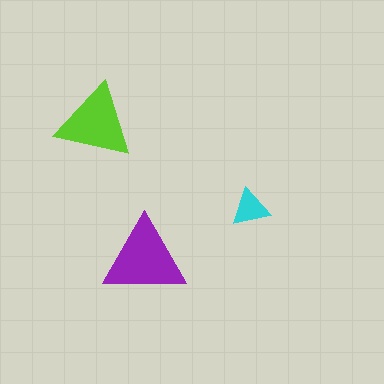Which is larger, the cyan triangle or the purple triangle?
The purple one.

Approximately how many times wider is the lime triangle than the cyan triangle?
About 2 times wider.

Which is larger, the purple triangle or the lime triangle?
The purple one.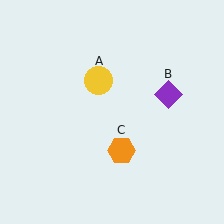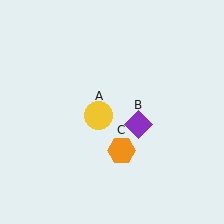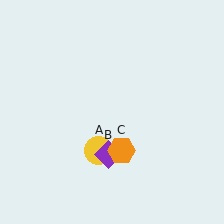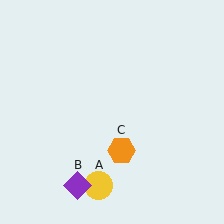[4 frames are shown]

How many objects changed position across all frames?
2 objects changed position: yellow circle (object A), purple diamond (object B).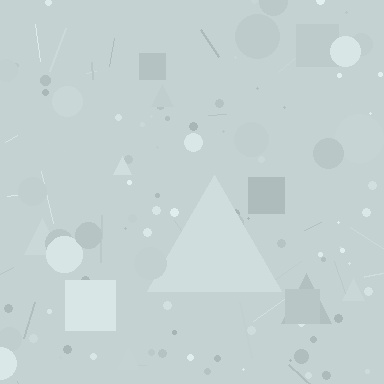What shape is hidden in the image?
A triangle is hidden in the image.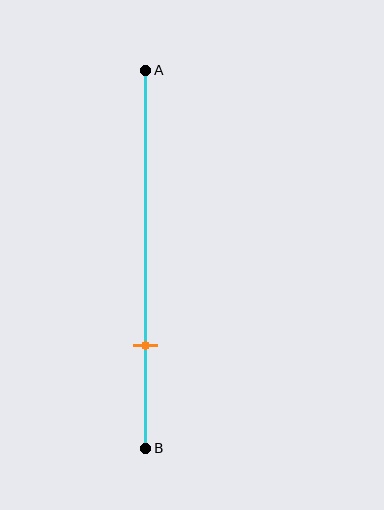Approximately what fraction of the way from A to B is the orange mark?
The orange mark is approximately 75% of the way from A to B.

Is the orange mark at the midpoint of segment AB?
No, the mark is at about 75% from A, not at the 50% midpoint.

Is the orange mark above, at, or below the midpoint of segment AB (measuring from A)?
The orange mark is below the midpoint of segment AB.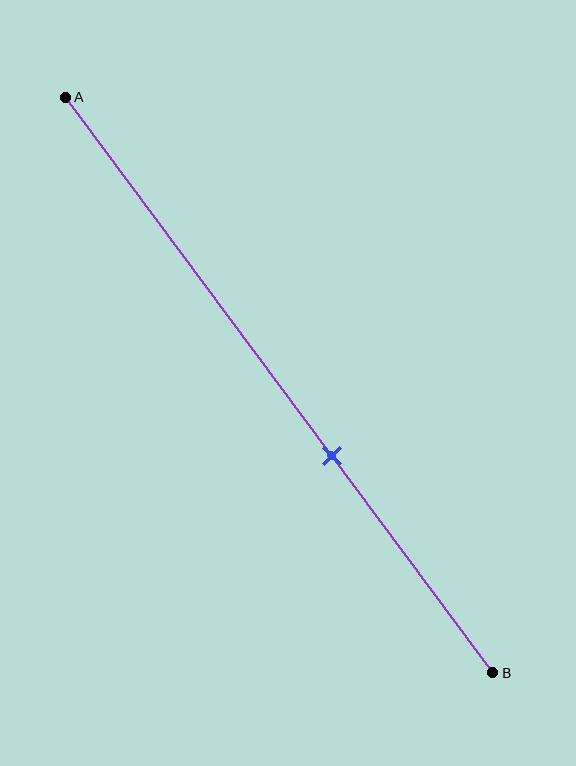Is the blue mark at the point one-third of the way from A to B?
No, the mark is at about 60% from A, not at the 33% one-third point.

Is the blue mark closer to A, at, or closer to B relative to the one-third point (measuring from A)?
The blue mark is closer to point B than the one-third point of segment AB.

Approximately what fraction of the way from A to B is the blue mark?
The blue mark is approximately 60% of the way from A to B.